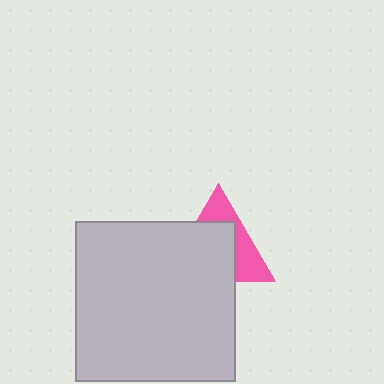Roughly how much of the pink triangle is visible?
A small part of it is visible (roughly 40%).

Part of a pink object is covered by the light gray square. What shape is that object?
It is a triangle.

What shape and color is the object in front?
The object in front is a light gray square.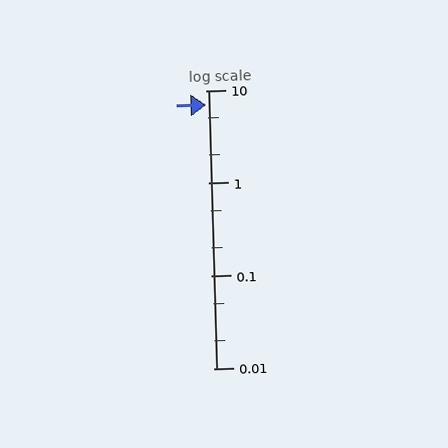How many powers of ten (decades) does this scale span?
The scale spans 3 decades, from 0.01 to 10.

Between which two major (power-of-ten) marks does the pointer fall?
The pointer is between 1 and 10.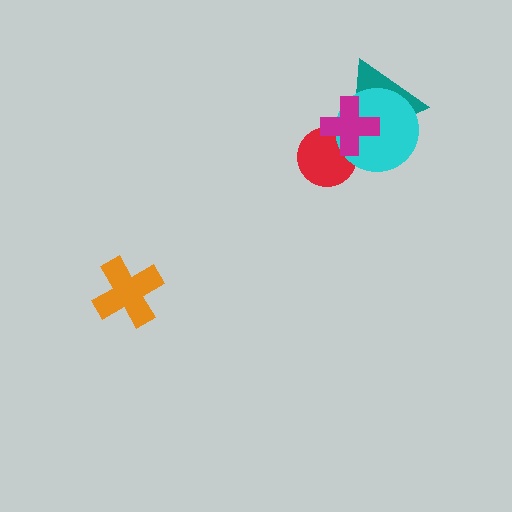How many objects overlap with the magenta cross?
3 objects overlap with the magenta cross.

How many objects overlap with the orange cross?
0 objects overlap with the orange cross.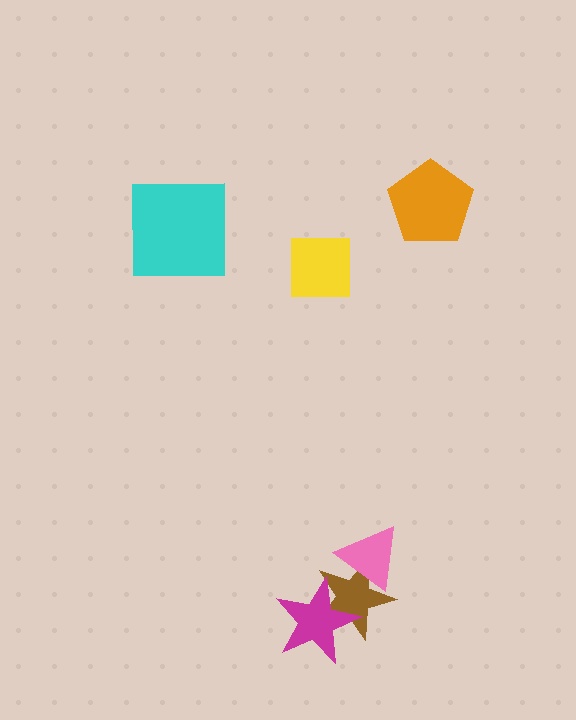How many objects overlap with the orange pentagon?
0 objects overlap with the orange pentagon.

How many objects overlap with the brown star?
2 objects overlap with the brown star.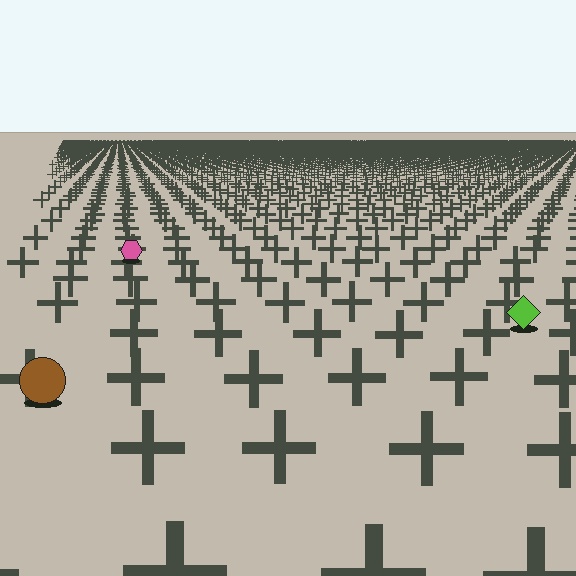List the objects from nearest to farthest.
From nearest to farthest: the brown circle, the lime diamond, the pink hexagon.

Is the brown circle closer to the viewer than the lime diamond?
Yes. The brown circle is closer — you can tell from the texture gradient: the ground texture is coarser near it.